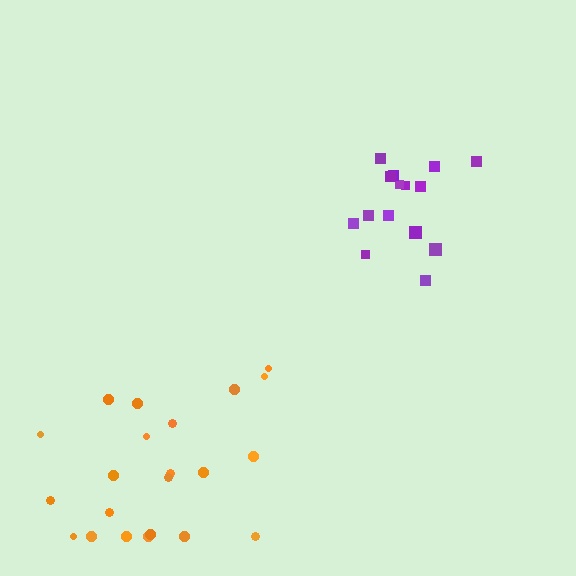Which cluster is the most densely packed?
Purple.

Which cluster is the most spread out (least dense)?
Orange.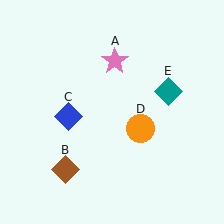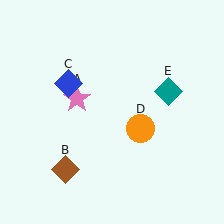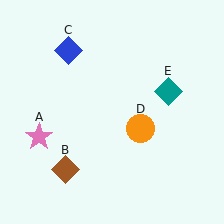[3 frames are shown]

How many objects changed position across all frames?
2 objects changed position: pink star (object A), blue diamond (object C).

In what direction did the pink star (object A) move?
The pink star (object A) moved down and to the left.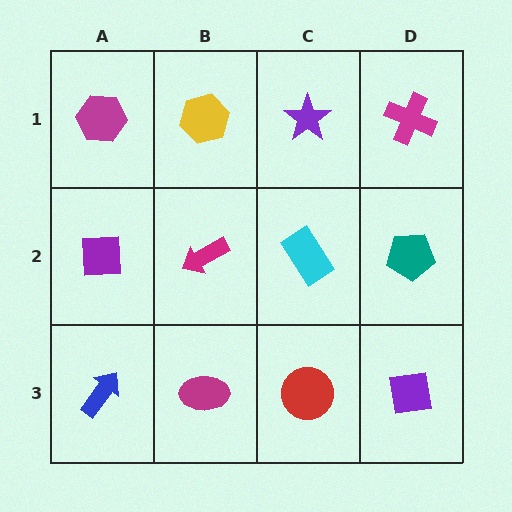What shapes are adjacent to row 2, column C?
A purple star (row 1, column C), a red circle (row 3, column C), a magenta arrow (row 2, column B), a teal pentagon (row 2, column D).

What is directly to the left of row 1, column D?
A purple star.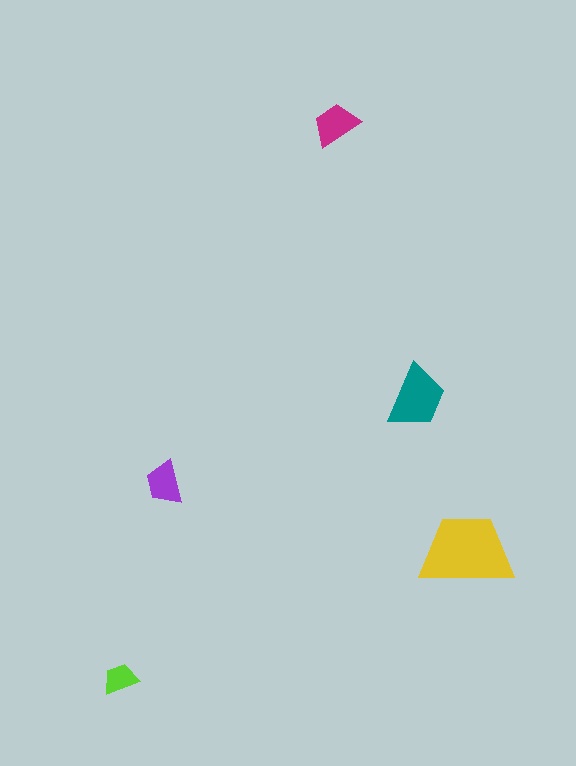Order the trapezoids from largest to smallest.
the yellow one, the teal one, the magenta one, the purple one, the lime one.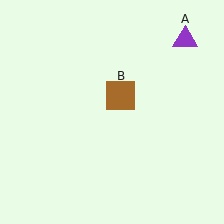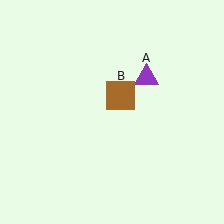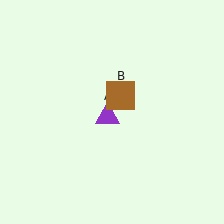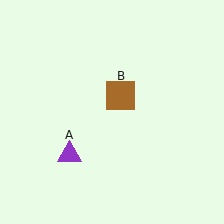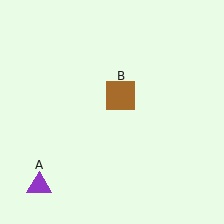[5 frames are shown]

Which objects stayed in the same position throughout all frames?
Brown square (object B) remained stationary.